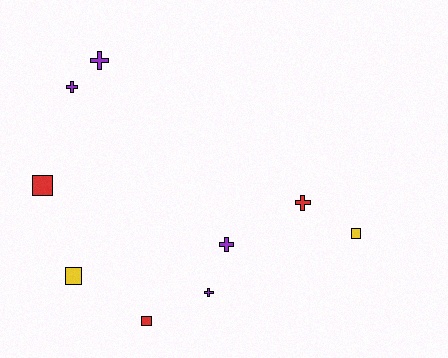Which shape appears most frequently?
Cross, with 5 objects.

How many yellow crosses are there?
There are no yellow crosses.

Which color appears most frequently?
Purple, with 4 objects.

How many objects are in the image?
There are 9 objects.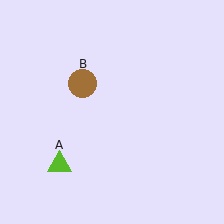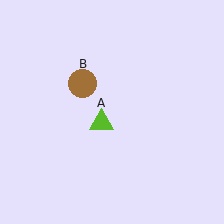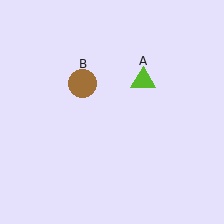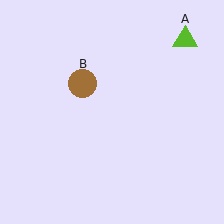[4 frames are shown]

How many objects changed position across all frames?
1 object changed position: lime triangle (object A).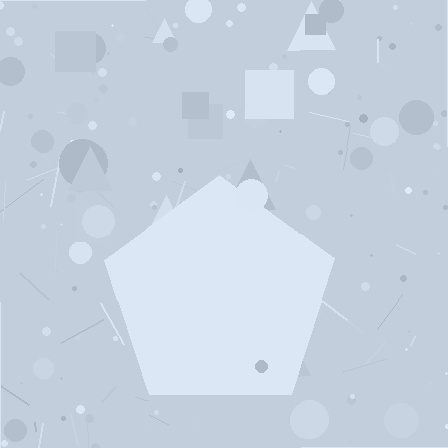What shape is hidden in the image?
A pentagon is hidden in the image.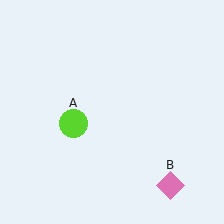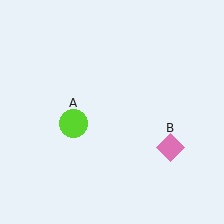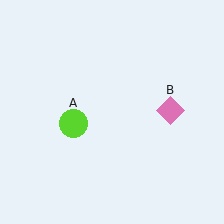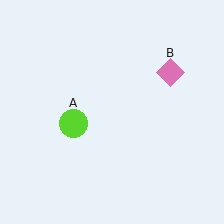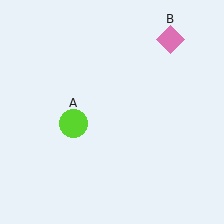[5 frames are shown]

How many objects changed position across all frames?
1 object changed position: pink diamond (object B).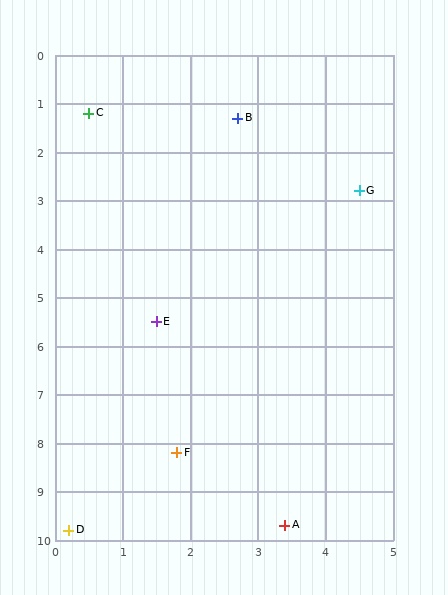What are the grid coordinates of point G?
Point G is at approximately (4.5, 2.8).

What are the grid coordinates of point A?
Point A is at approximately (3.4, 9.7).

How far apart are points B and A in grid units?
Points B and A are about 8.4 grid units apart.